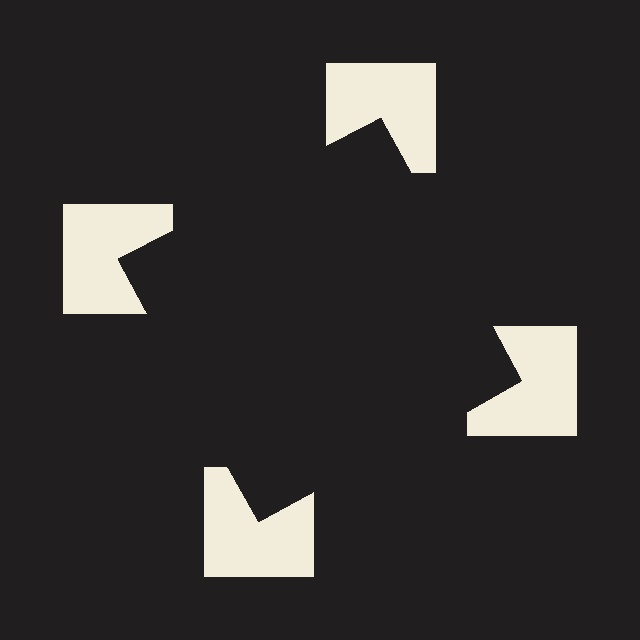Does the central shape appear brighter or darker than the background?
It typically appears slightly darker than the background, even though no actual brightness change is drawn.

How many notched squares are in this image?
There are 4 — one at each vertex of the illusory square.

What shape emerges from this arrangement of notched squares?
An illusory square — its edges are inferred from the aligned wedge cuts in the notched squares, not physically drawn.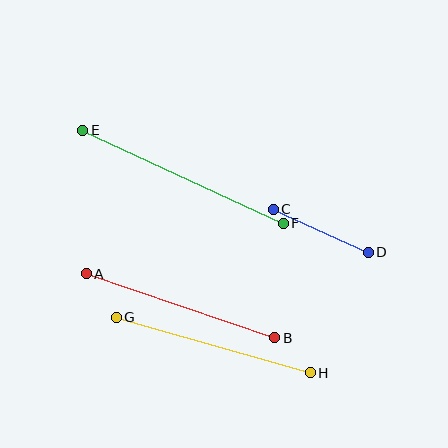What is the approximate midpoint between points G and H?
The midpoint is at approximately (213, 345) pixels.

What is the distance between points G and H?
The distance is approximately 202 pixels.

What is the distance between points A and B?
The distance is approximately 199 pixels.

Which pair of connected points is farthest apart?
Points E and F are farthest apart.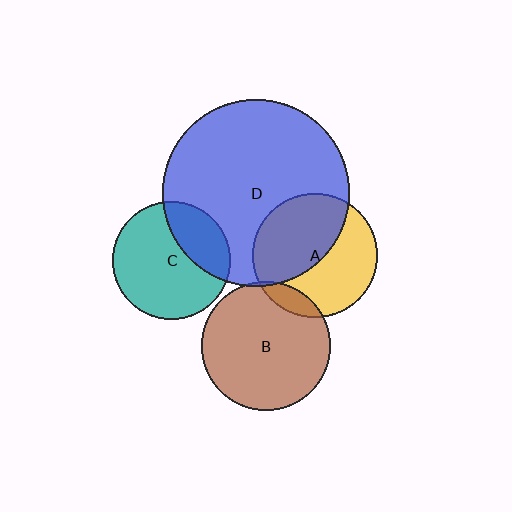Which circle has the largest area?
Circle D (blue).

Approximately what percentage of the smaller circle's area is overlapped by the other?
Approximately 30%.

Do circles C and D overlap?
Yes.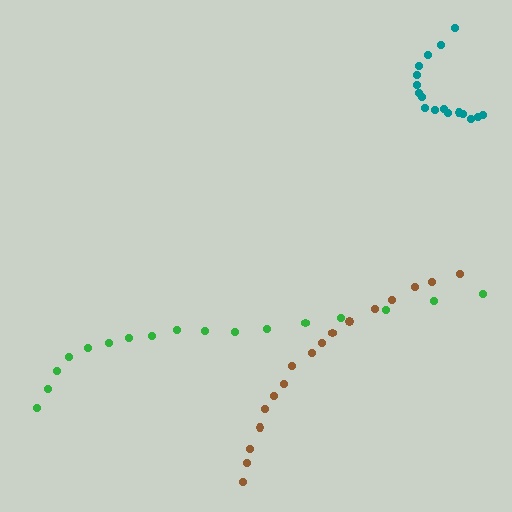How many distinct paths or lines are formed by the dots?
There are 3 distinct paths.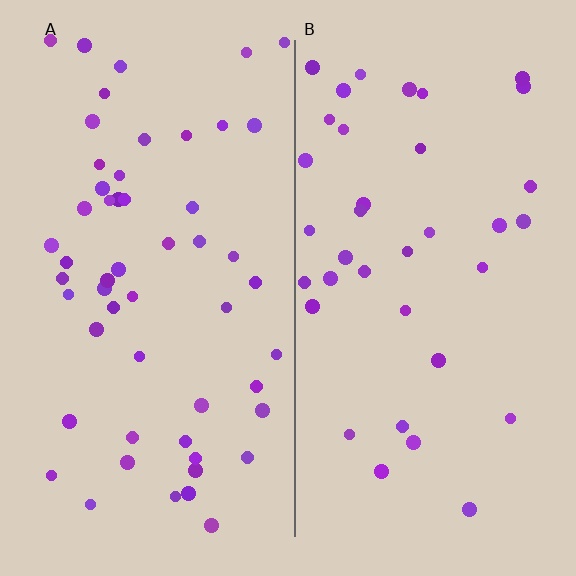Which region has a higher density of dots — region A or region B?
A (the left).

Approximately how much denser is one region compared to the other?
Approximately 1.5× — region A over region B.